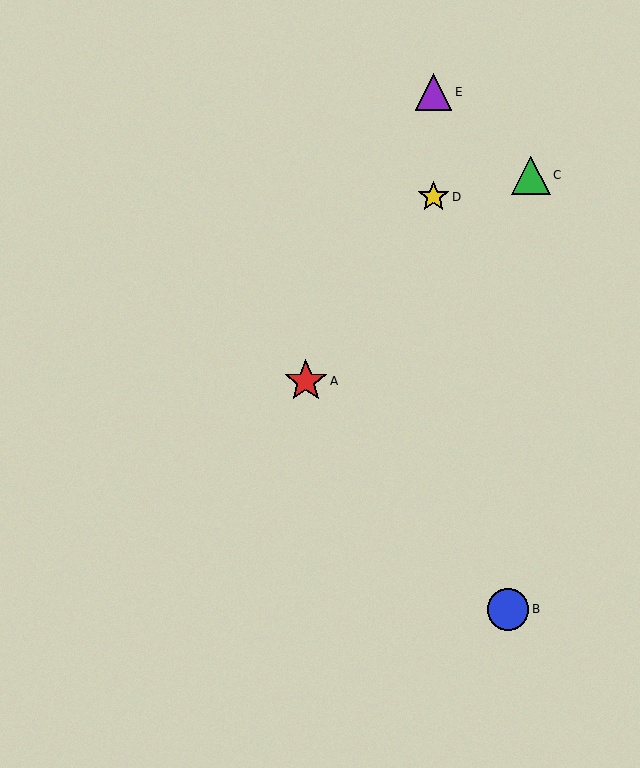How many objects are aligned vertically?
2 objects (D, E) are aligned vertically.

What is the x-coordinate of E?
Object E is at x≈433.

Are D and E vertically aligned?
Yes, both are at x≈433.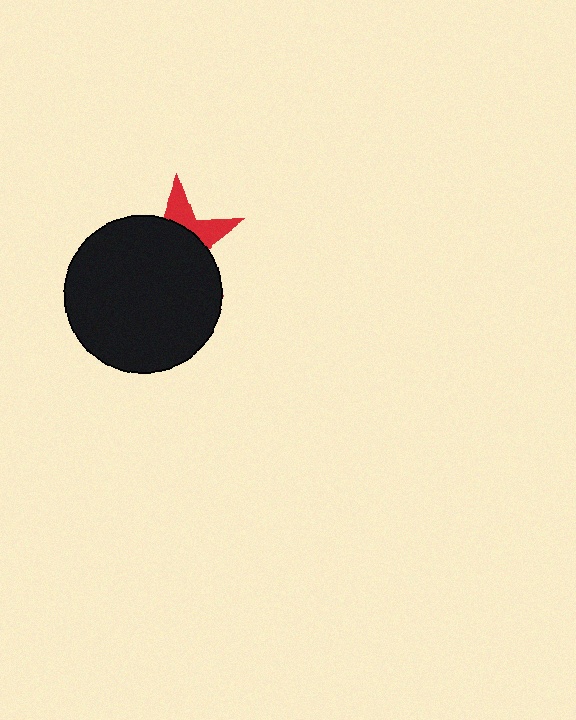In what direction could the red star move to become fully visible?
The red star could move up. That would shift it out from behind the black circle entirely.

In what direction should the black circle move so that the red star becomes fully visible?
The black circle should move down. That is the shortest direction to clear the overlap and leave the red star fully visible.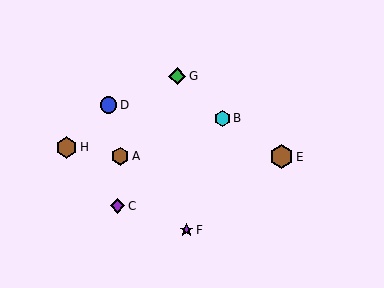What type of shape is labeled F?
Shape F is a purple star.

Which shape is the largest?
The brown hexagon (labeled E) is the largest.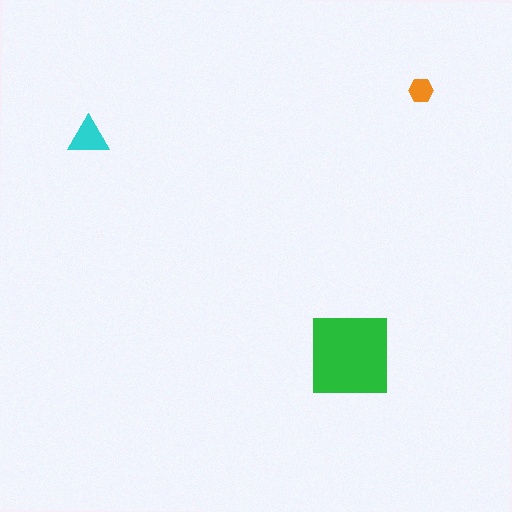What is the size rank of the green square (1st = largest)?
1st.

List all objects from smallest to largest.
The orange hexagon, the cyan triangle, the green square.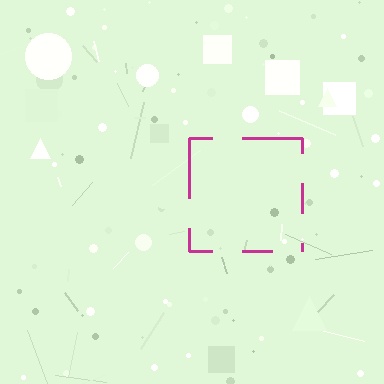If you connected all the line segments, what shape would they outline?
They would outline a square.